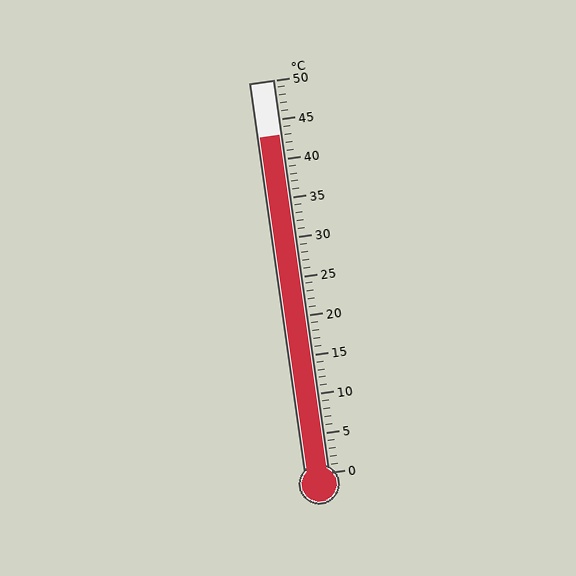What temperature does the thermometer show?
The thermometer shows approximately 43°C.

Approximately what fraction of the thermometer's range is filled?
The thermometer is filled to approximately 85% of its range.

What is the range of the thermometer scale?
The thermometer scale ranges from 0°C to 50°C.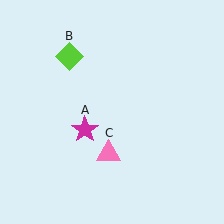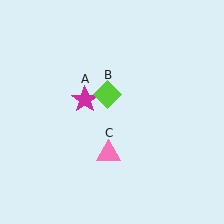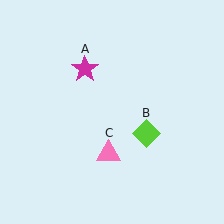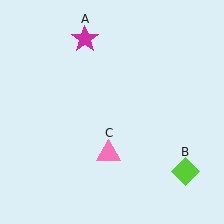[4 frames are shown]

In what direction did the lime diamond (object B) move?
The lime diamond (object B) moved down and to the right.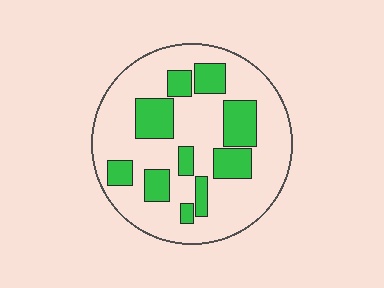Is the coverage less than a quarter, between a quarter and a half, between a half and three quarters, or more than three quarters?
Between a quarter and a half.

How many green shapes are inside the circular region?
10.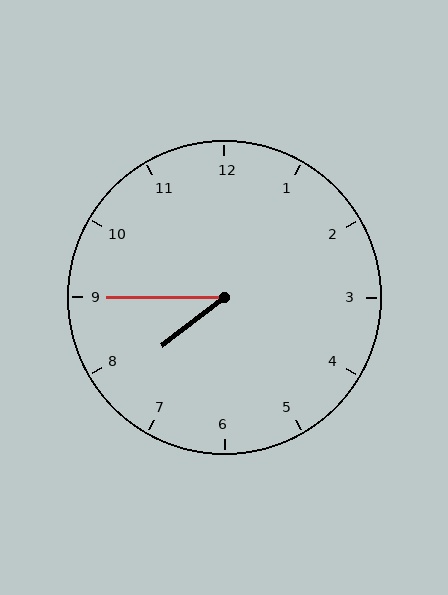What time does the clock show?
7:45.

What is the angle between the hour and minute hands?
Approximately 38 degrees.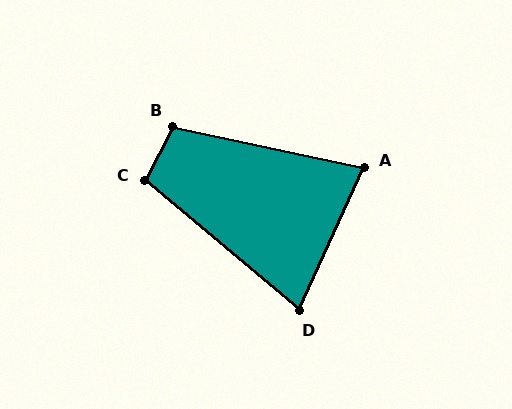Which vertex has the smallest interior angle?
D, at approximately 74 degrees.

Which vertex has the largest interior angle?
B, at approximately 106 degrees.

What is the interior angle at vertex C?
Approximately 102 degrees (obtuse).